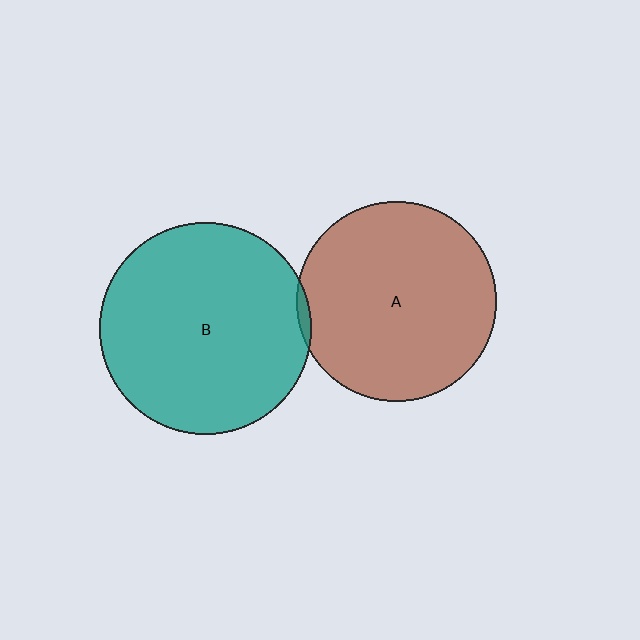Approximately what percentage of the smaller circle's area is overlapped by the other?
Approximately 5%.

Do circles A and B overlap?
Yes.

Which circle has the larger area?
Circle B (teal).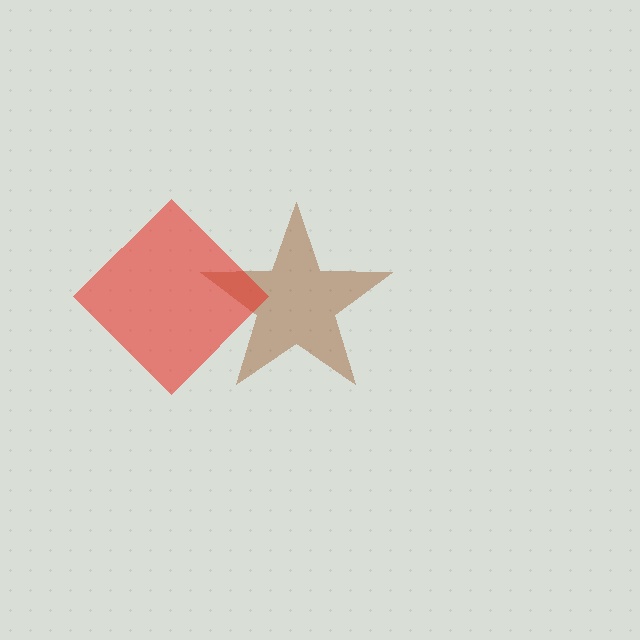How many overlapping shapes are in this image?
There are 2 overlapping shapes in the image.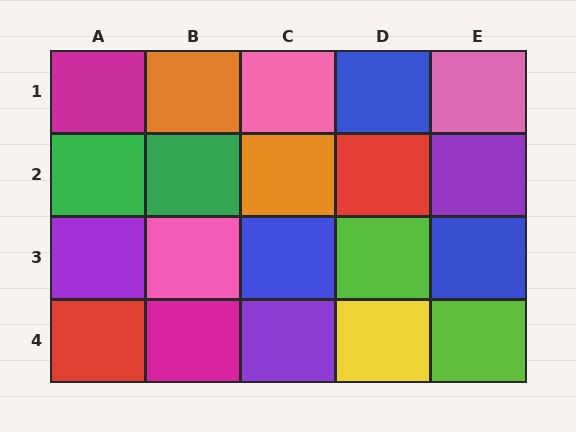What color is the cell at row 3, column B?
Pink.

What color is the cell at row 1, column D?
Blue.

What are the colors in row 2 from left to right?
Green, green, orange, red, purple.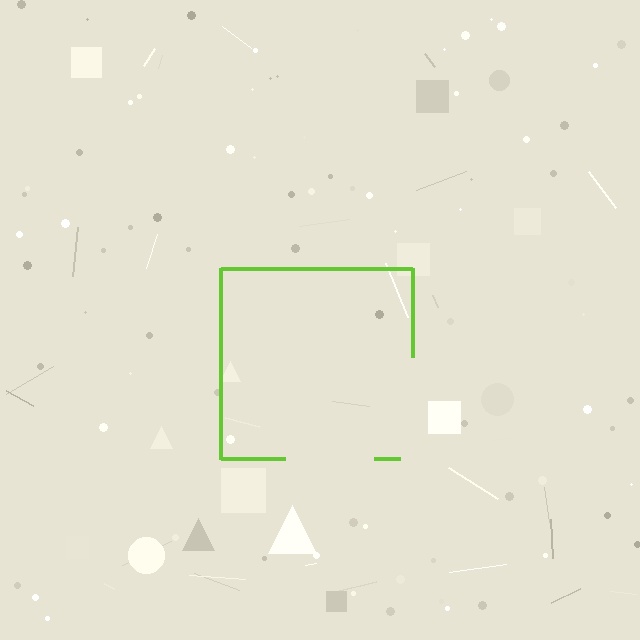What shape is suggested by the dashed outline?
The dashed outline suggests a square.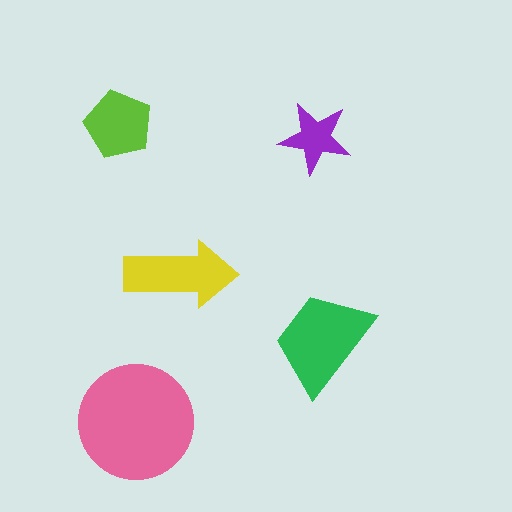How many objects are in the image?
There are 5 objects in the image.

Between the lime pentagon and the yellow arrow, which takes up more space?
The yellow arrow.